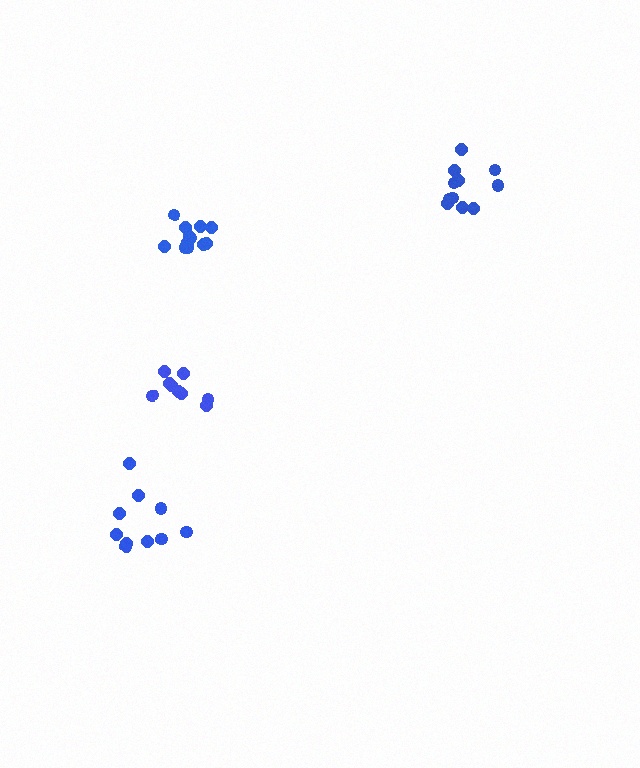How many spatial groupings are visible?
There are 4 spatial groupings.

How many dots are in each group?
Group 1: 12 dots, Group 2: 11 dots, Group 3: 10 dots, Group 4: 9 dots (42 total).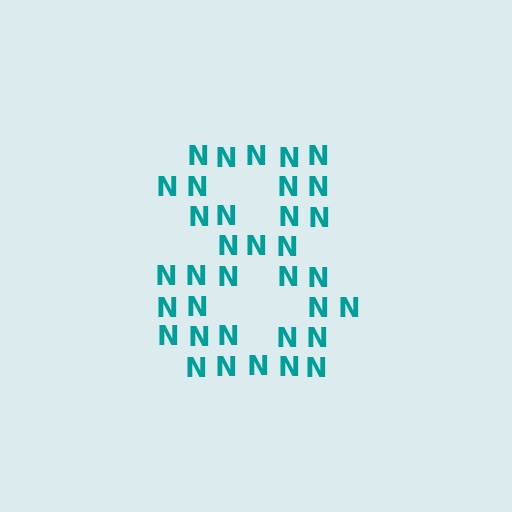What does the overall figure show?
The overall figure shows the digit 8.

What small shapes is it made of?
It is made of small letter N's.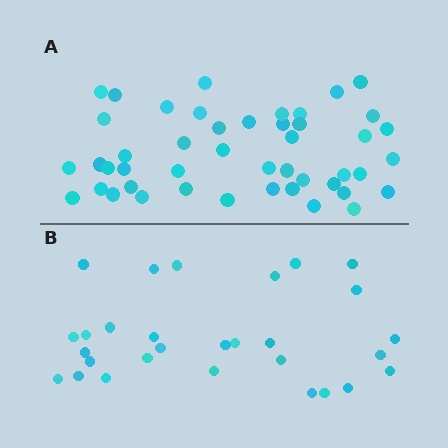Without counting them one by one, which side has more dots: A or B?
Region A (the top region) has more dots.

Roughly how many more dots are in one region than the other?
Region A has approximately 15 more dots than region B.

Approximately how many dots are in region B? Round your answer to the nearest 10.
About 30 dots. (The exact count is 29, which rounds to 30.)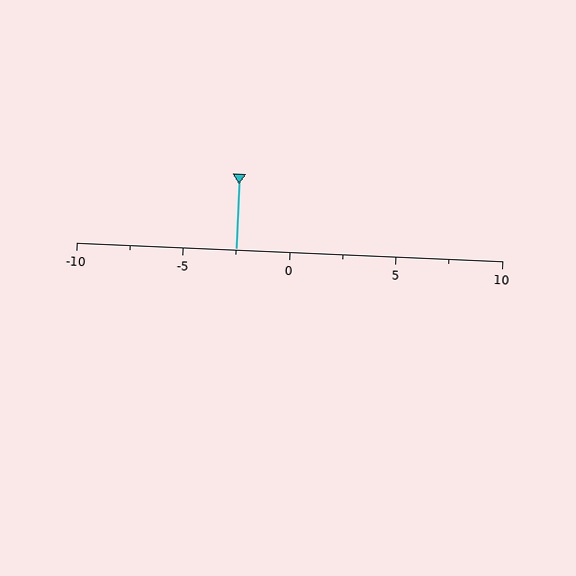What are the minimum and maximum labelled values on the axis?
The axis runs from -10 to 10.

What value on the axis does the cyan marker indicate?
The marker indicates approximately -2.5.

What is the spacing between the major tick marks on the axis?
The major ticks are spaced 5 apart.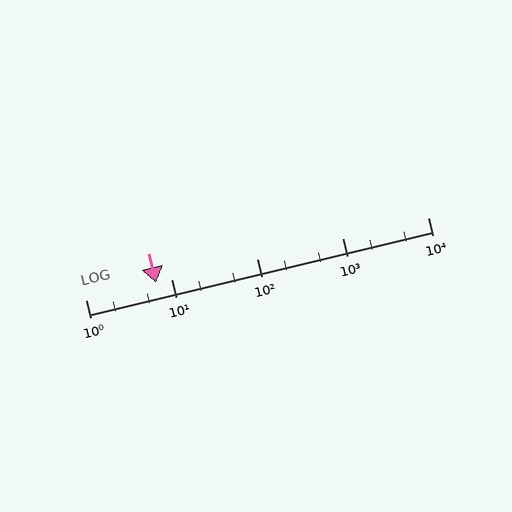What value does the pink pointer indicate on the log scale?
The pointer indicates approximately 6.6.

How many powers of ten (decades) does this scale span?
The scale spans 4 decades, from 1 to 10000.